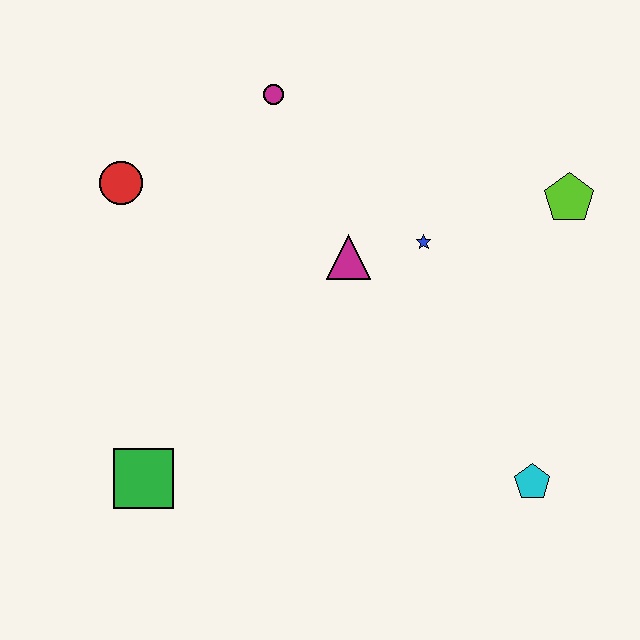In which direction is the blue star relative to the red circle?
The blue star is to the right of the red circle.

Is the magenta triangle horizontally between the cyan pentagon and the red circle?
Yes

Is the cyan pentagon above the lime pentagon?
No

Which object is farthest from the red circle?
The cyan pentagon is farthest from the red circle.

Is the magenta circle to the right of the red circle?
Yes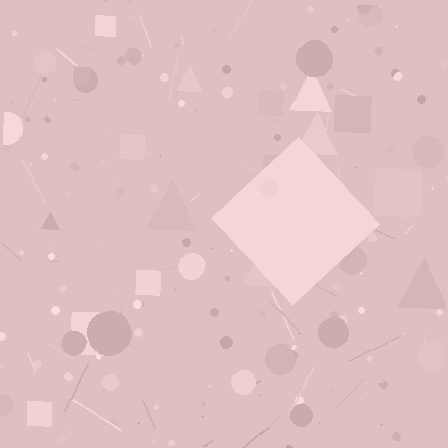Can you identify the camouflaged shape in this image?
The camouflaged shape is a diamond.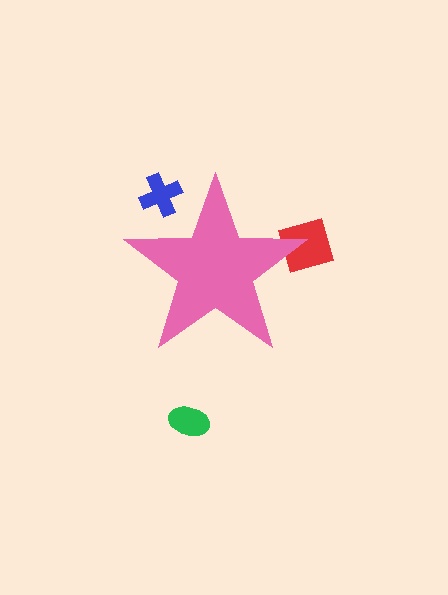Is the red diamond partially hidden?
Yes, the red diamond is partially hidden behind the pink star.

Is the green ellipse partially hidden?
No, the green ellipse is fully visible.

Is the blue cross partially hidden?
Yes, the blue cross is partially hidden behind the pink star.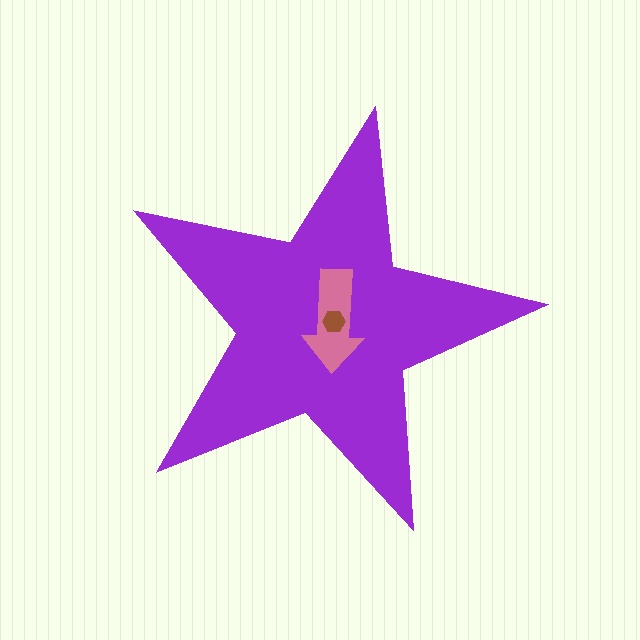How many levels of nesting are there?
3.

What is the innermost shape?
The brown hexagon.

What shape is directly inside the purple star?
The pink arrow.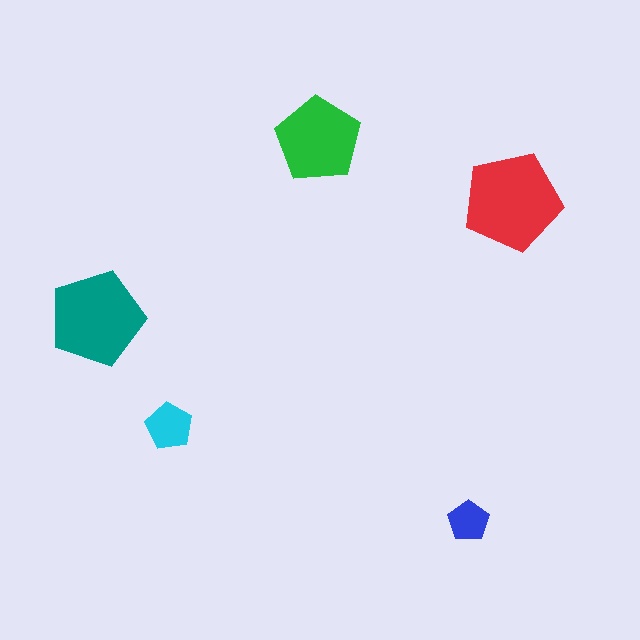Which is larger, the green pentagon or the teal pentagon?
The teal one.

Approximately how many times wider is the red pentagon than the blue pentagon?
About 2.5 times wider.